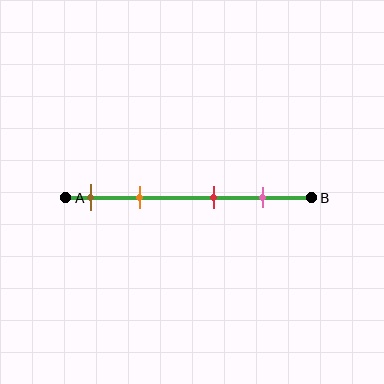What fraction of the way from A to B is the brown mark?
The brown mark is approximately 10% (0.1) of the way from A to B.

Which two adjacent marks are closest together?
The brown and orange marks are the closest adjacent pair.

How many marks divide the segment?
There are 4 marks dividing the segment.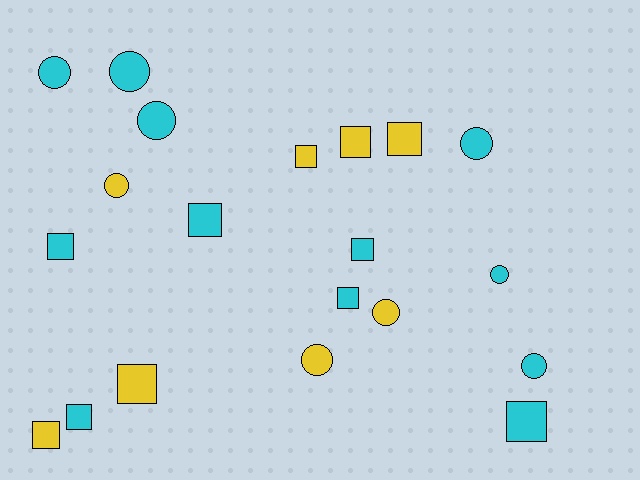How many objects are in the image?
There are 20 objects.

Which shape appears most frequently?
Square, with 11 objects.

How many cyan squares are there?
There are 6 cyan squares.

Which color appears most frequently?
Cyan, with 12 objects.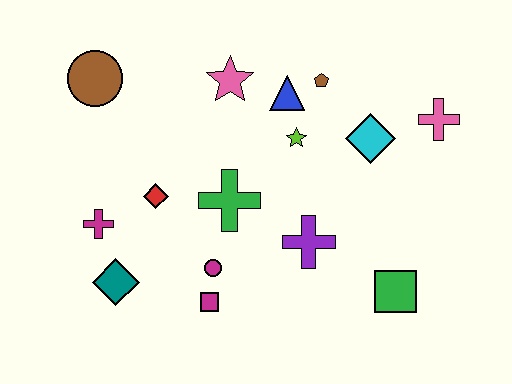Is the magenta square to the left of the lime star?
Yes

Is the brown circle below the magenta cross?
No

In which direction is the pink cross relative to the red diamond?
The pink cross is to the right of the red diamond.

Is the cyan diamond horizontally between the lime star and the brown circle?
No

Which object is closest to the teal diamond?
The magenta cross is closest to the teal diamond.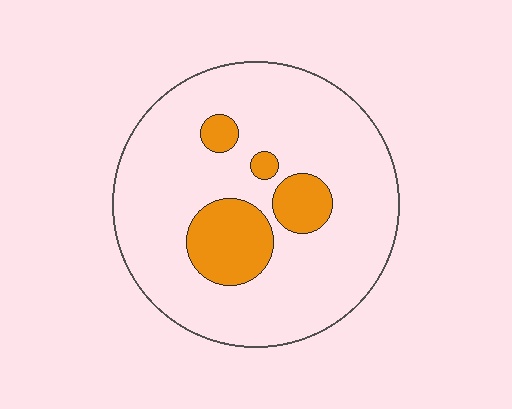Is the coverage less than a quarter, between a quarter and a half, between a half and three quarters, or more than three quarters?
Less than a quarter.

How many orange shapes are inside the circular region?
4.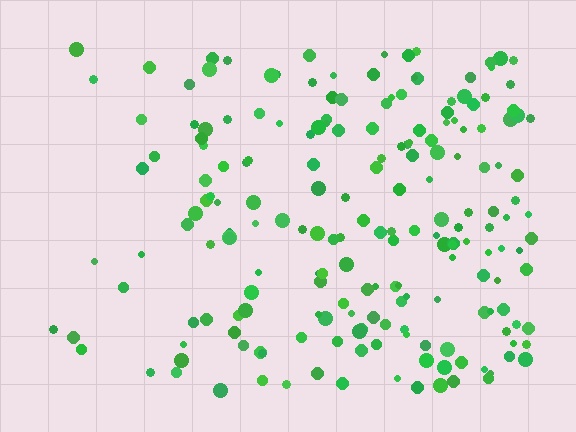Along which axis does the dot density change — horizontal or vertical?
Horizontal.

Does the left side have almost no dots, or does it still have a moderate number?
Still a moderate number, just noticeably fewer than the right.